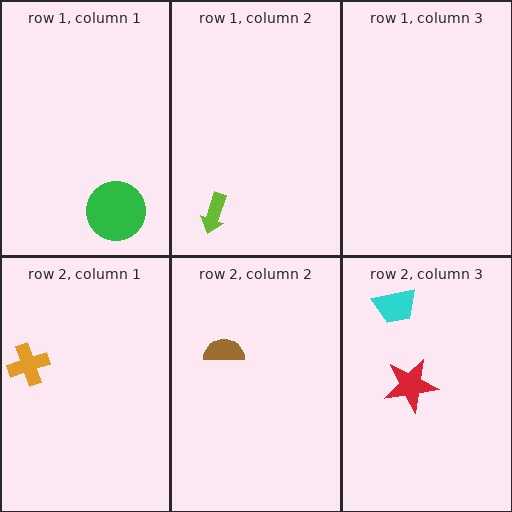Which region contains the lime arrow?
The row 1, column 2 region.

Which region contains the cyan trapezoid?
The row 2, column 3 region.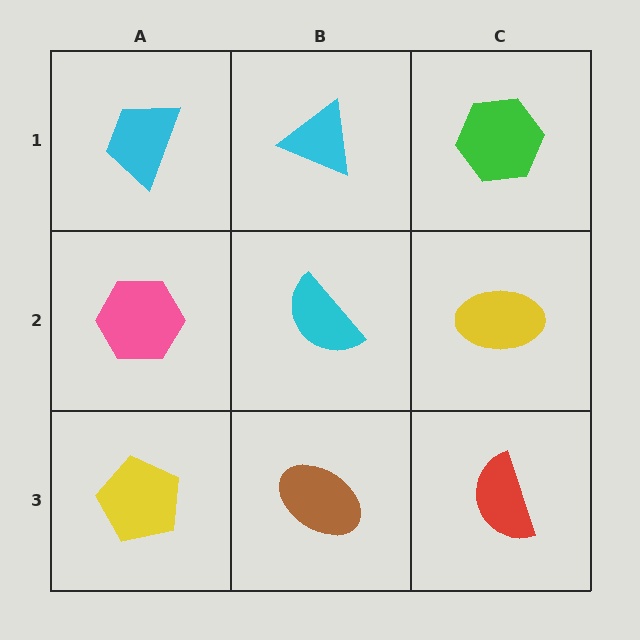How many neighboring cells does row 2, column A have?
3.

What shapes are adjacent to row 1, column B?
A cyan semicircle (row 2, column B), a cyan trapezoid (row 1, column A), a green hexagon (row 1, column C).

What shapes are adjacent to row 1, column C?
A yellow ellipse (row 2, column C), a cyan triangle (row 1, column B).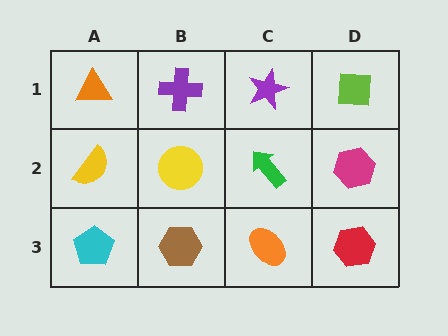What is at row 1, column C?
A purple star.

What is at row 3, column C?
An orange ellipse.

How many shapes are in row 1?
4 shapes.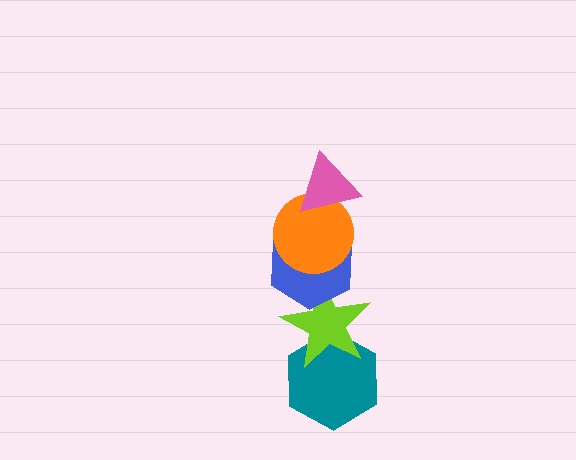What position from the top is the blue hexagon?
The blue hexagon is 3rd from the top.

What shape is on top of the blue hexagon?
The orange circle is on top of the blue hexagon.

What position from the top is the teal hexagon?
The teal hexagon is 5th from the top.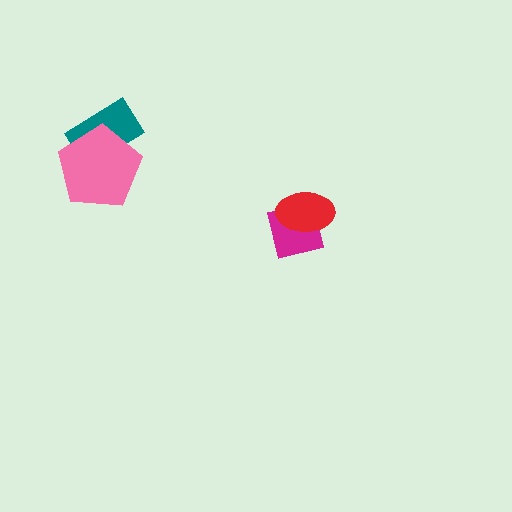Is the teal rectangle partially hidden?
Yes, it is partially covered by another shape.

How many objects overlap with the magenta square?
1 object overlaps with the magenta square.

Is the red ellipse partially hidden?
No, no other shape covers it.